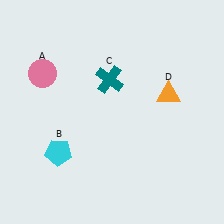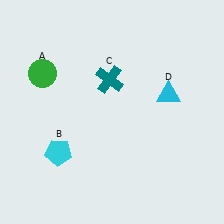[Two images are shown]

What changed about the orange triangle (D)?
In Image 1, D is orange. In Image 2, it changed to cyan.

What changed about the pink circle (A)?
In Image 1, A is pink. In Image 2, it changed to green.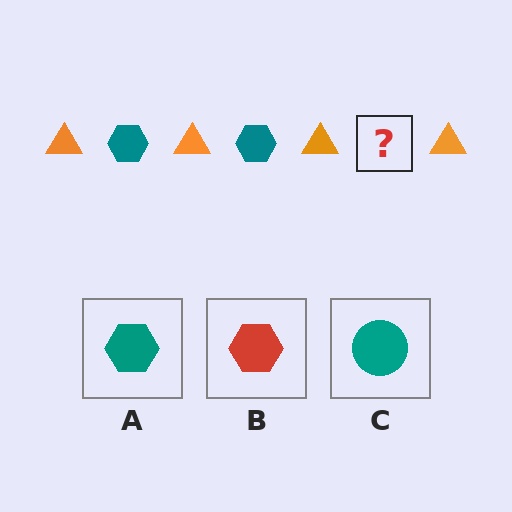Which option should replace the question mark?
Option A.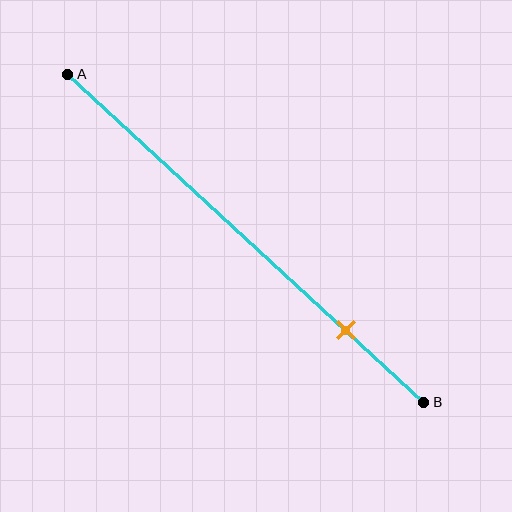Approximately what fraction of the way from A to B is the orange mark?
The orange mark is approximately 80% of the way from A to B.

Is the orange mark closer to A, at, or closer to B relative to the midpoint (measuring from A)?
The orange mark is closer to point B than the midpoint of segment AB.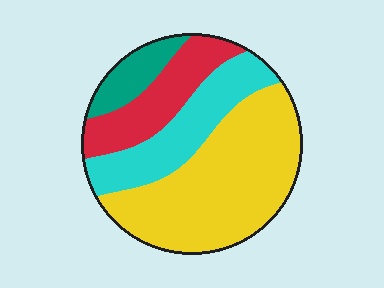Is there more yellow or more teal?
Yellow.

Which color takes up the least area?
Teal, at roughly 10%.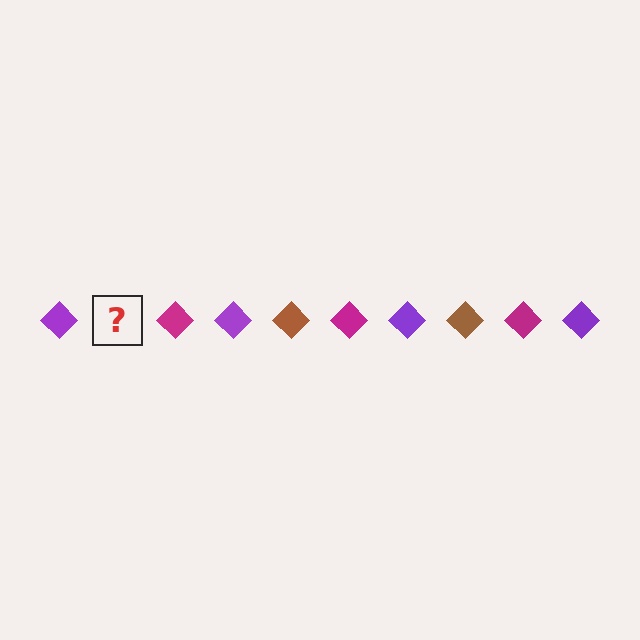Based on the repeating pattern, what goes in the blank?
The blank should be a brown diamond.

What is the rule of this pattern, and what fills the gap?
The rule is that the pattern cycles through purple, brown, magenta diamonds. The gap should be filled with a brown diamond.